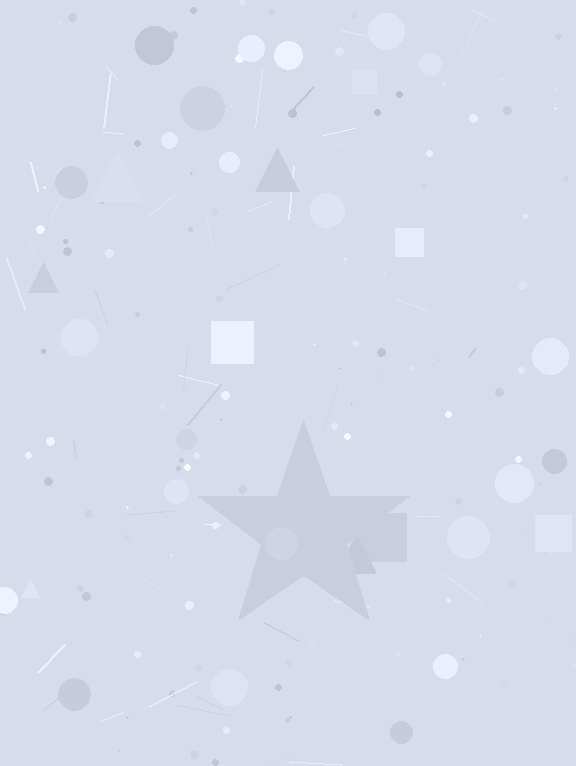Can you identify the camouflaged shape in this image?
The camouflaged shape is a star.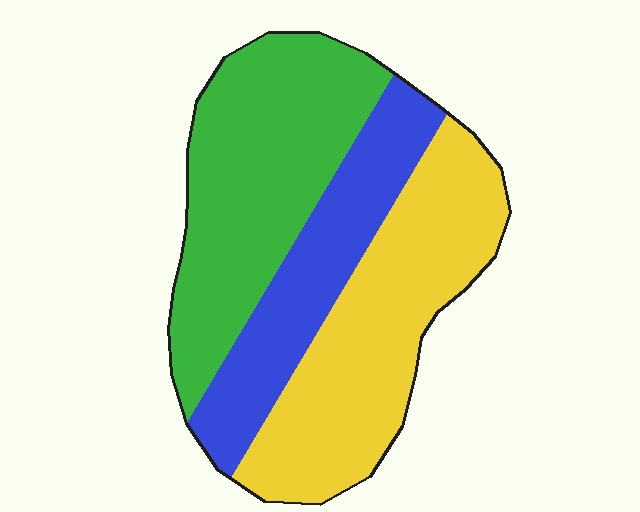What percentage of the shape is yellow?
Yellow takes up between a third and a half of the shape.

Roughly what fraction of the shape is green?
Green takes up between a quarter and a half of the shape.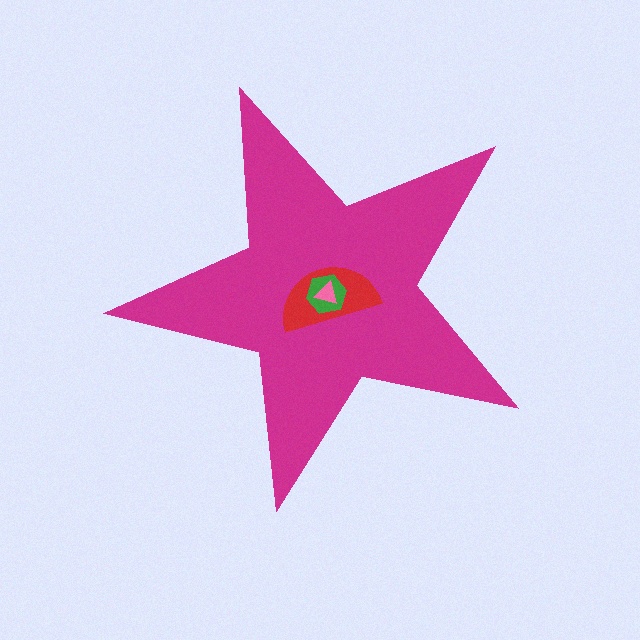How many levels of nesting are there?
4.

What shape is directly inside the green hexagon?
The pink triangle.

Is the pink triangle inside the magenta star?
Yes.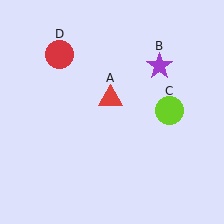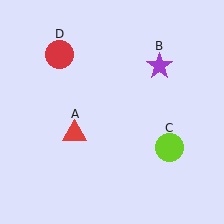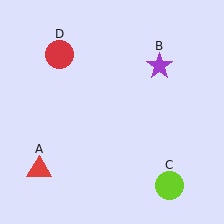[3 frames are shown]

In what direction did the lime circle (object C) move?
The lime circle (object C) moved down.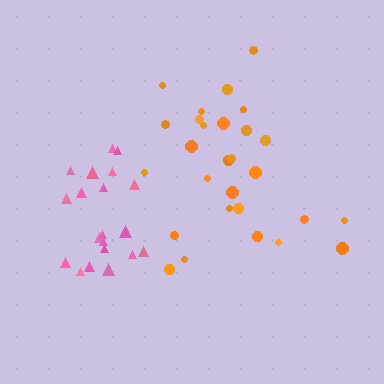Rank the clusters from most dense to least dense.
pink, orange.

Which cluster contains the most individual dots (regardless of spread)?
Orange (28).